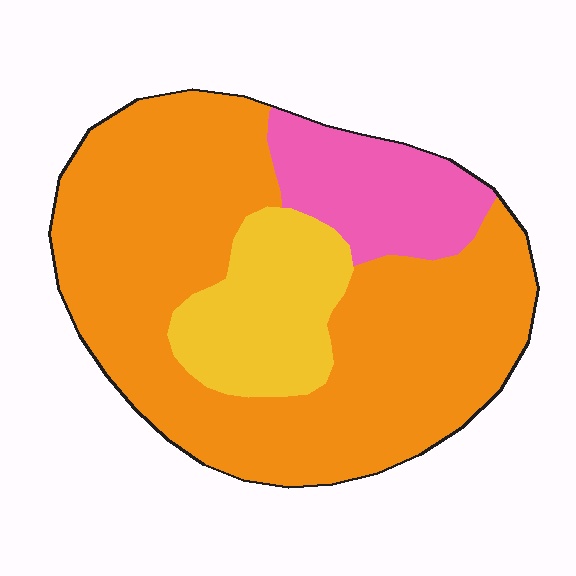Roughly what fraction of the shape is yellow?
Yellow takes up about one sixth (1/6) of the shape.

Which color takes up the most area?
Orange, at roughly 70%.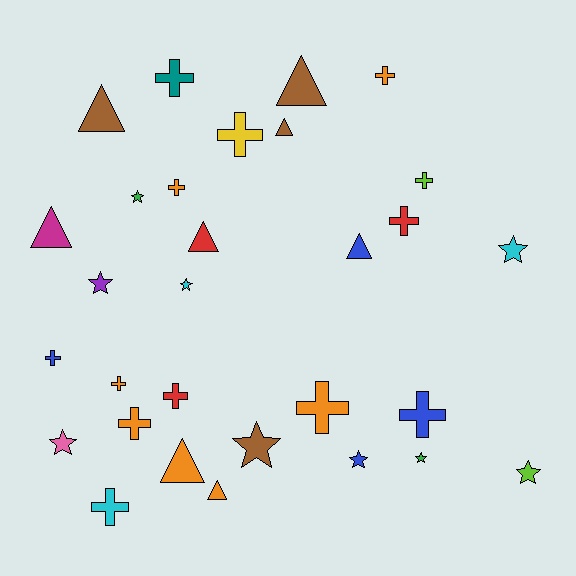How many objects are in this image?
There are 30 objects.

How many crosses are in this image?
There are 13 crosses.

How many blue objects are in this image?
There are 4 blue objects.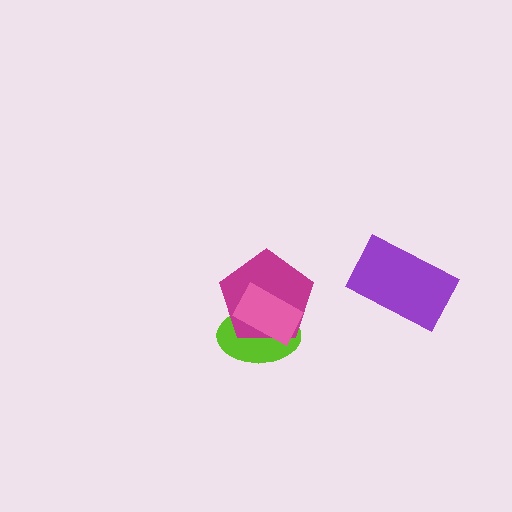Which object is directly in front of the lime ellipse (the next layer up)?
The magenta pentagon is directly in front of the lime ellipse.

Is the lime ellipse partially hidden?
Yes, it is partially covered by another shape.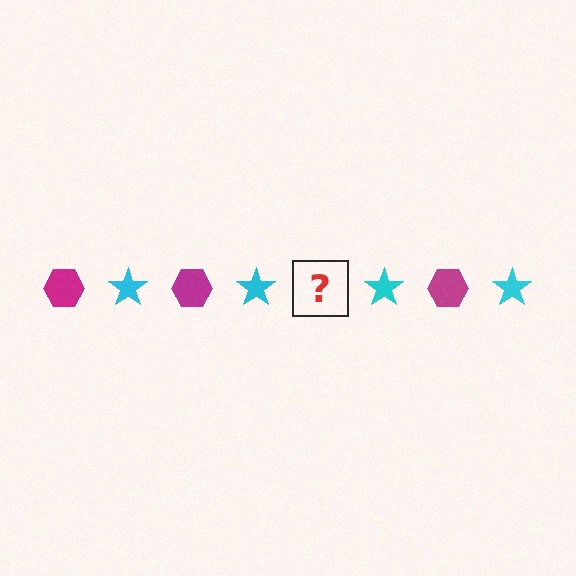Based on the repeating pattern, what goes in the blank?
The blank should be a magenta hexagon.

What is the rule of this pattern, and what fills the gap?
The rule is that the pattern alternates between magenta hexagon and cyan star. The gap should be filled with a magenta hexagon.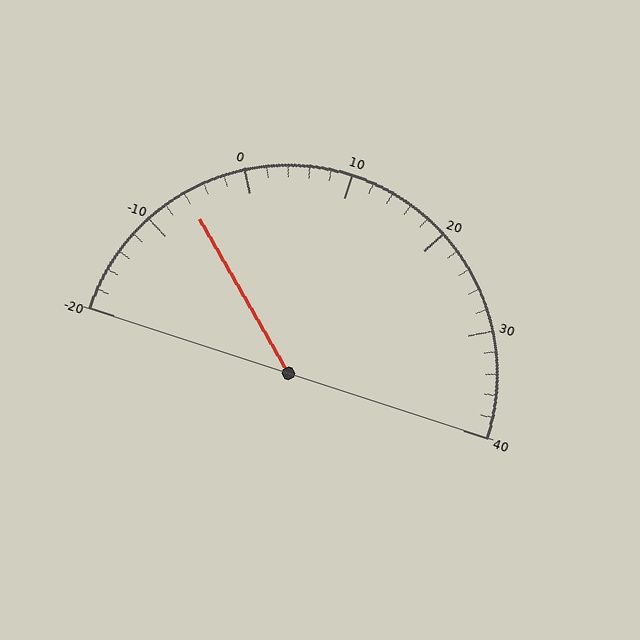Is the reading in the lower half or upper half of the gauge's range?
The reading is in the lower half of the range (-20 to 40).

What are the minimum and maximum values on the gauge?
The gauge ranges from -20 to 40.